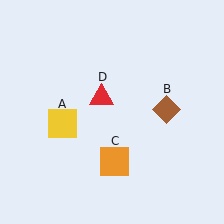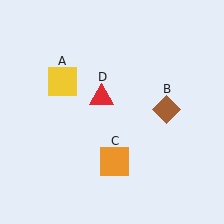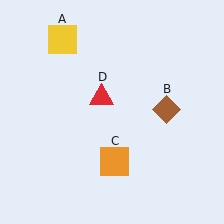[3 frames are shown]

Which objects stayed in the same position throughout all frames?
Brown diamond (object B) and orange square (object C) and red triangle (object D) remained stationary.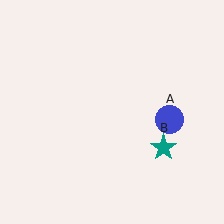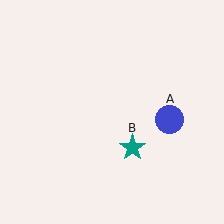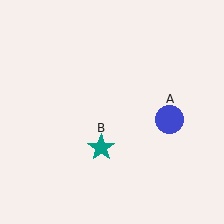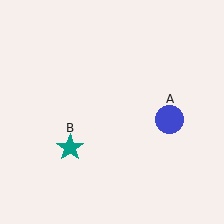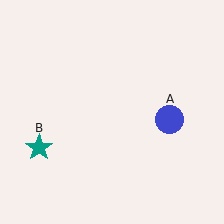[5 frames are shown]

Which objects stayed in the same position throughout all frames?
Blue circle (object A) remained stationary.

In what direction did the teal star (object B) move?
The teal star (object B) moved left.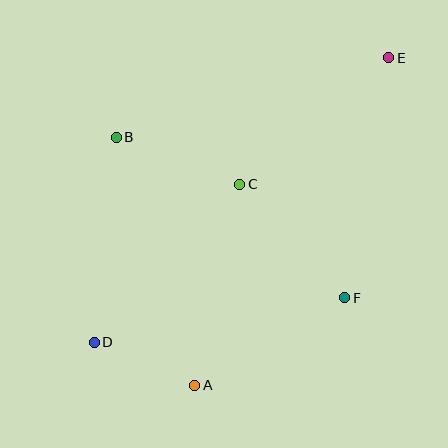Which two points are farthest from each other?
Points D and E are farthest from each other.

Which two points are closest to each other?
Points A and D are closest to each other.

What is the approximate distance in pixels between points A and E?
The distance between A and E is approximately 381 pixels.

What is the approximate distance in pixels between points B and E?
The distance between B and E is approximately 284 pixels.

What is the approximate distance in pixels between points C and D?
The distance between C and D is approximately 214 pixels.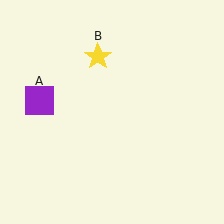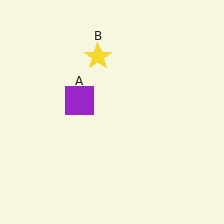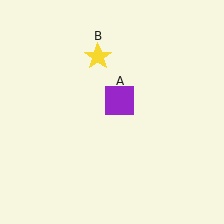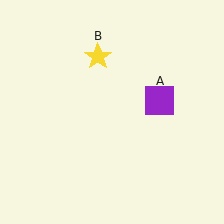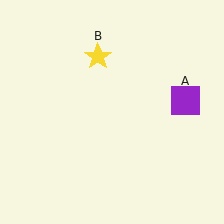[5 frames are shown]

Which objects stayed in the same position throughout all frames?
Yellow star (object B) remained stationary.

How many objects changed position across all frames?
1 object changed position: purple square (object A).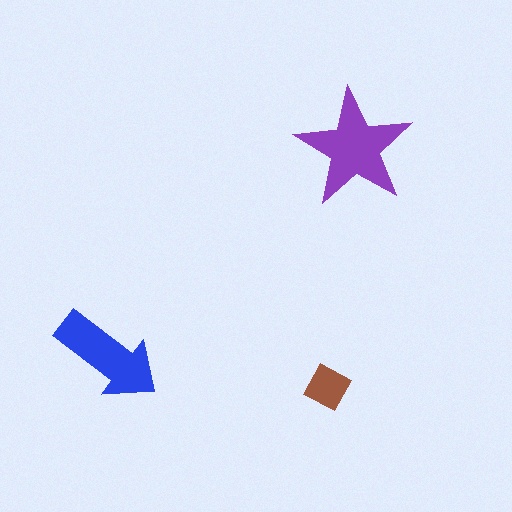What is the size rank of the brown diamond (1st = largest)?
3rd.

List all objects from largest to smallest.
The purple star, the blue arrow, the brown diamond.